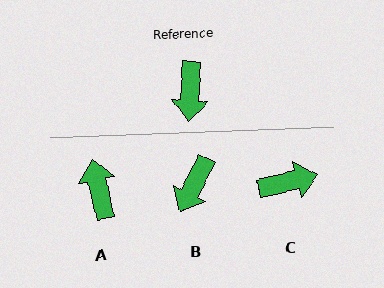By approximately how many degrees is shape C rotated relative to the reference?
Approximately 107 degrees counter-clockwise.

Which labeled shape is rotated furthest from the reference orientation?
A, about 163 degrees away.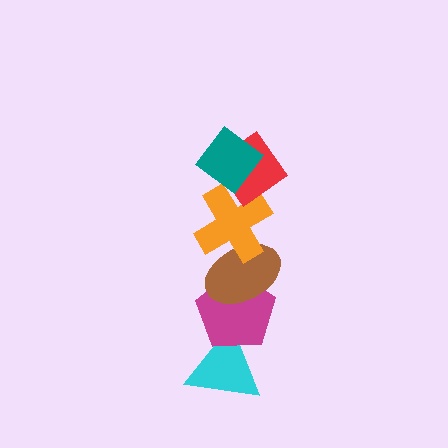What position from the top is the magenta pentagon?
The magenta pentagon is 5th from the top.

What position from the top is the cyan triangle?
The cyan triangle is 6th from the top.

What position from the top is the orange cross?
The orange cross is 3rd from the top.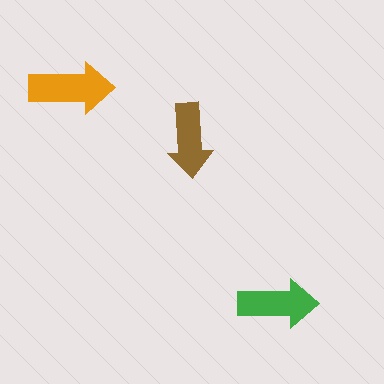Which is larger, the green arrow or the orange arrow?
The orange one.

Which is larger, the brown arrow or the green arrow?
The green one.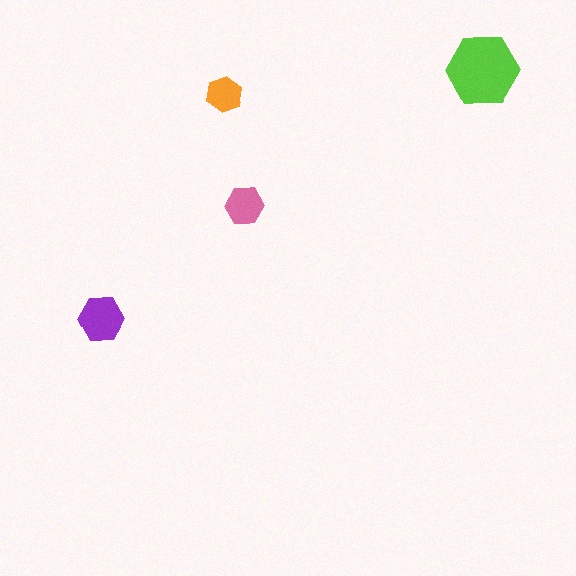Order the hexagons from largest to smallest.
the lime one, the purple one, the pink one, the orange one.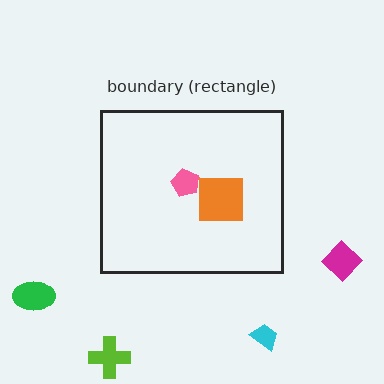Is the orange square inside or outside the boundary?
Inside.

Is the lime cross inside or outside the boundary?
Outside.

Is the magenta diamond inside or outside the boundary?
Outside.